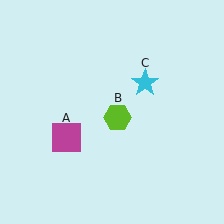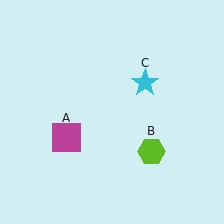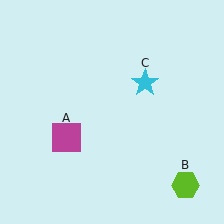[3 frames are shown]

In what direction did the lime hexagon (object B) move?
The lime hexagon (object B) moved down and to the right.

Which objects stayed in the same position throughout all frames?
Magenta square (object A) and cyan star (object C) remained stationary.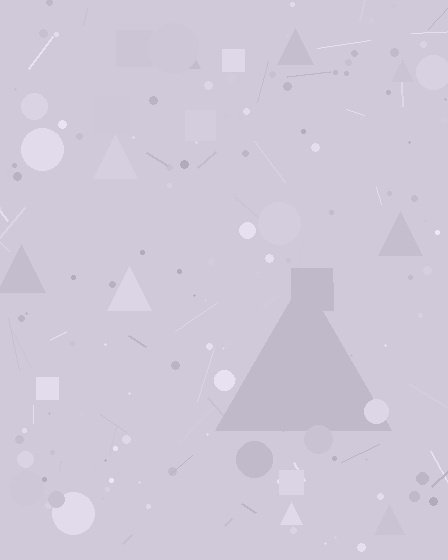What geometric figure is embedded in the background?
A triangle is embedded in the background.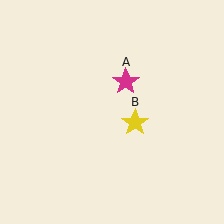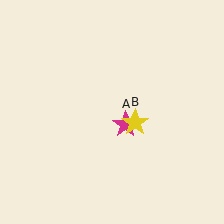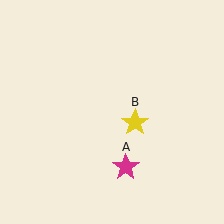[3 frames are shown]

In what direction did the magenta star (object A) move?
The magenta star (object A) moved down.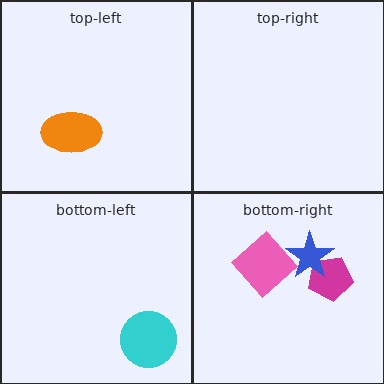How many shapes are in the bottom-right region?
3.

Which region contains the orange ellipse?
The top-left region.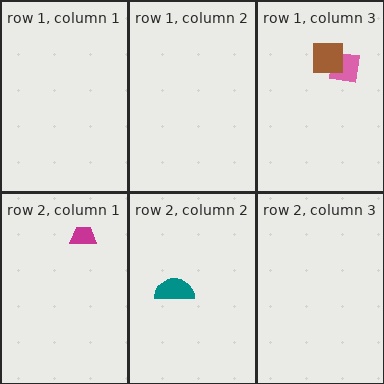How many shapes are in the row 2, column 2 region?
1.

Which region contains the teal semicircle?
The row 2, column 2 region.